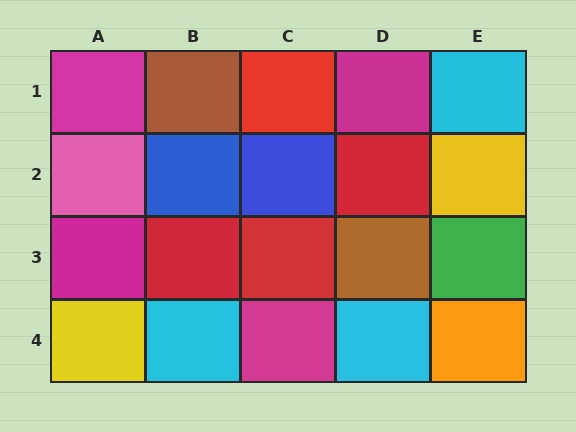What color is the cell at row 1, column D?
Magenta.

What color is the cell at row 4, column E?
Orange.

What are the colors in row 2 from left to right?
Pink, blue, blue, red, yellow.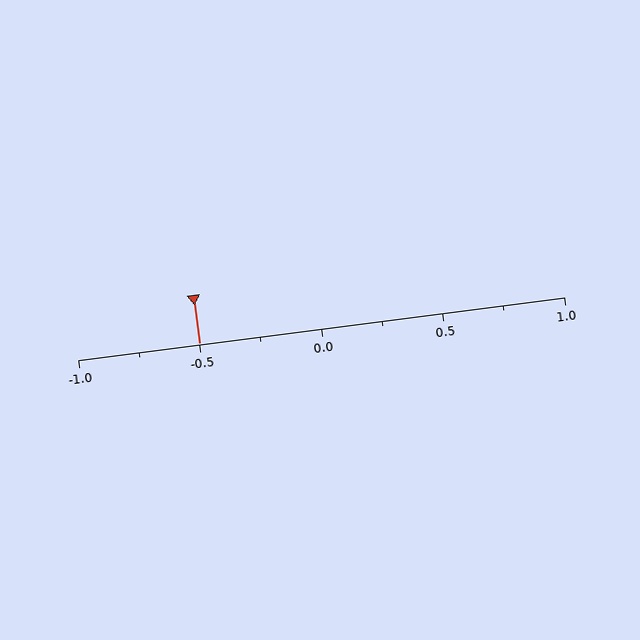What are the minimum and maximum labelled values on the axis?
The axis runs from -1.0 to 1.0.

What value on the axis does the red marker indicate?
The marker indicates approximately -0.5.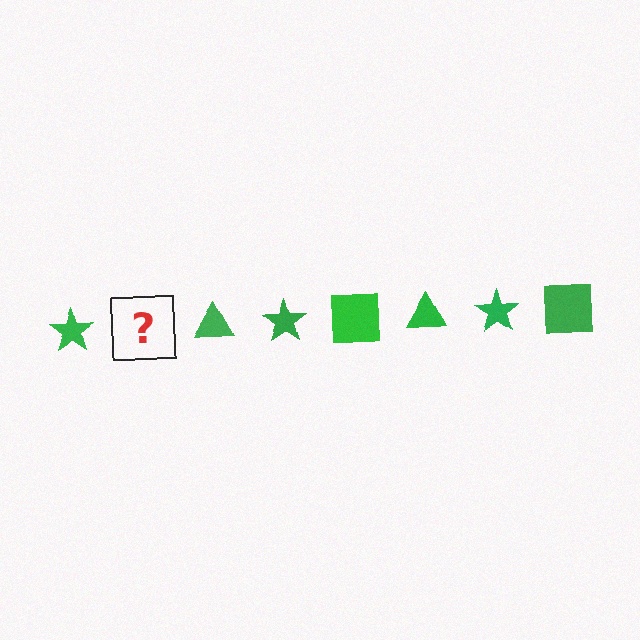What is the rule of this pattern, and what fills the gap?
The rule is that the pattern cycles through star, square, triangle shapes in green. The gap should be filled with a green square.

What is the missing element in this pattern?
The missing element is a green square.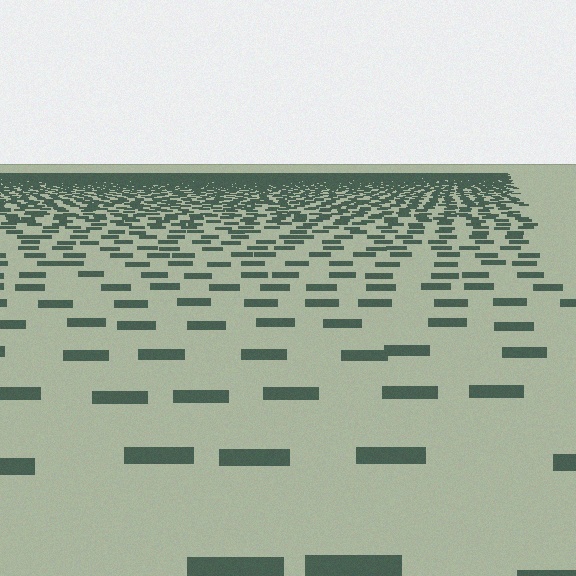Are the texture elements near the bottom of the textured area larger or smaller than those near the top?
Larger. Near the bottom, elements are closer to the viewer and appear at a bigger on-screen size.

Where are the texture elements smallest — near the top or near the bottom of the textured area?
Near the top.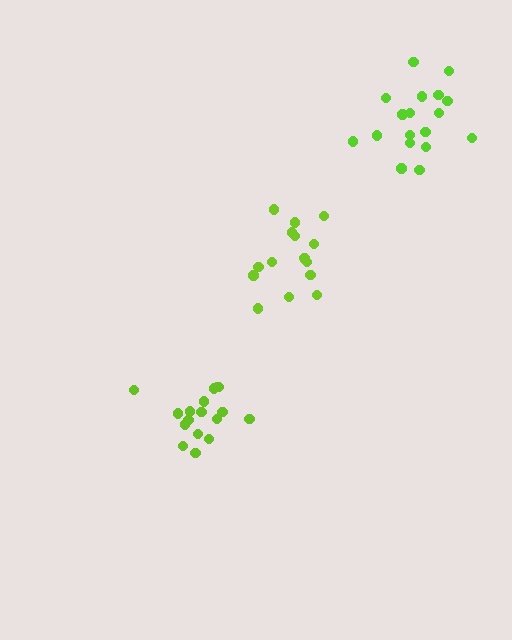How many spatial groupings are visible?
There are 3 spatial groupings.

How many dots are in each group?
Group 1: 17 dots, Group 2: 16 dots, Group 3: 18 dots (51 total).